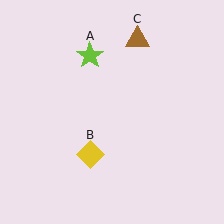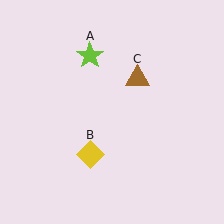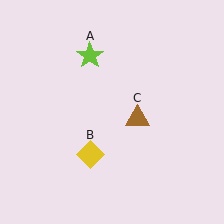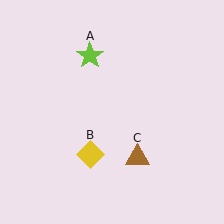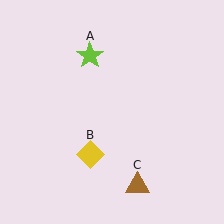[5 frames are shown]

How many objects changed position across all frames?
1 object changed position: brown triangle (object C).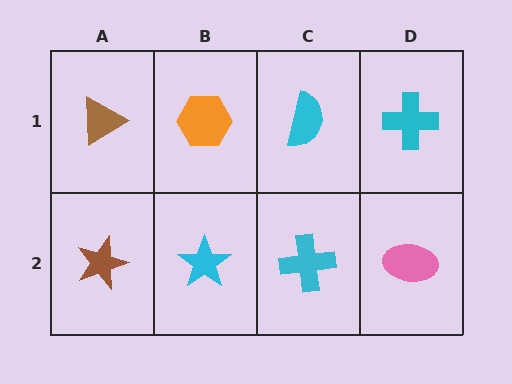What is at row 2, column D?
A pink ellipse.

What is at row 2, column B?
A cyan star.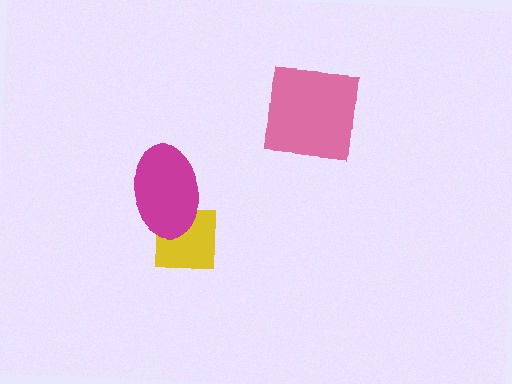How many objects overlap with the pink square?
0 objects overlap with the pink square.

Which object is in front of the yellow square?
The magenta ellipse is in front of the yellow square.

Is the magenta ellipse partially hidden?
No, no other shape covers it.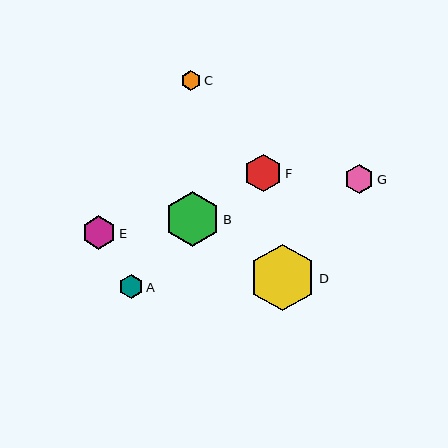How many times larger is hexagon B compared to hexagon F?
Hexagon B is approximately 1.5 times the size of hexagon F.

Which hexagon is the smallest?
Hexagon C is the smallest with a size of approximately 20 pixels.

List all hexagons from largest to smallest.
From largest to smallest: D, B, F, E, G, A, C.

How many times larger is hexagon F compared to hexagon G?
Hexagon F is approximately 1.3 times the size of hexagon G.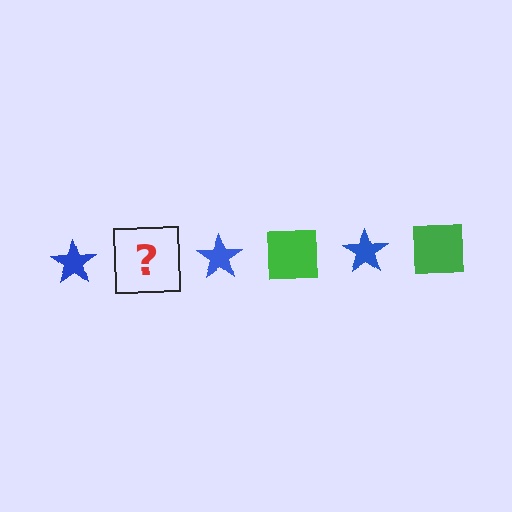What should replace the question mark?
The question mark should be replaced with a green square.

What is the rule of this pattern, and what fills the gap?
The rule is that the pattern alternates between blue star and green square. The gap should be filled with a green square.